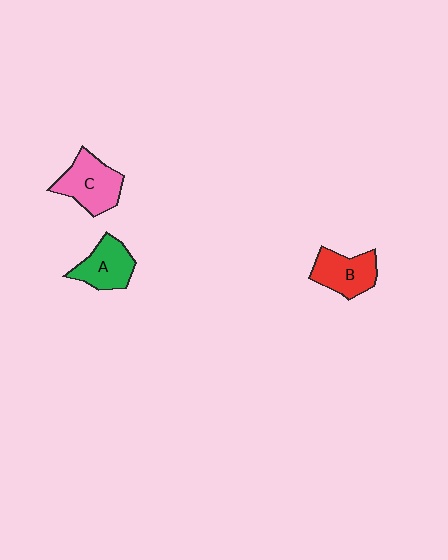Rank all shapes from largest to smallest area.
From largest to smallest: C (pink), B (red), A (green).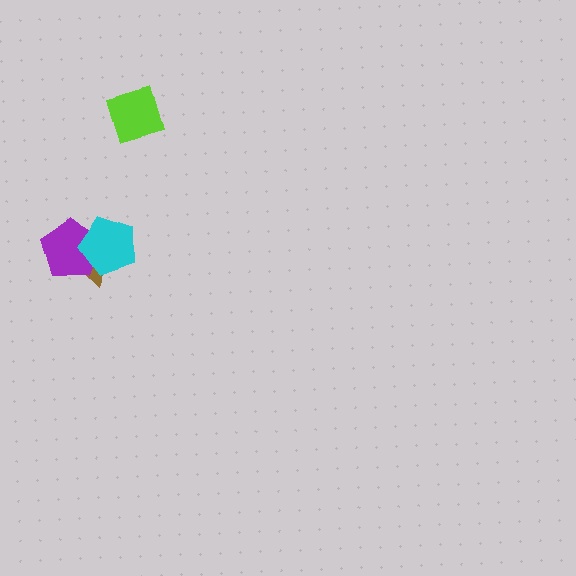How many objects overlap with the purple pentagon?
2 objects overlap with the purple pentagon.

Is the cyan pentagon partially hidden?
No, no other shape covers it.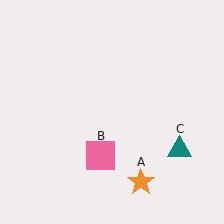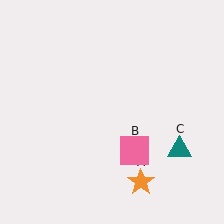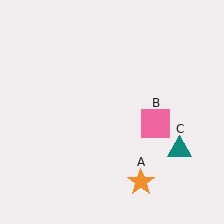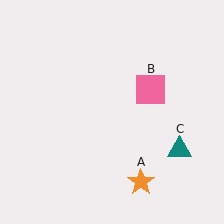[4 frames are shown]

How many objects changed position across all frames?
1 object changed position: pink square (object B).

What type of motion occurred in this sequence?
The pink square (object B) rotated counterclockwise around the center of the scene.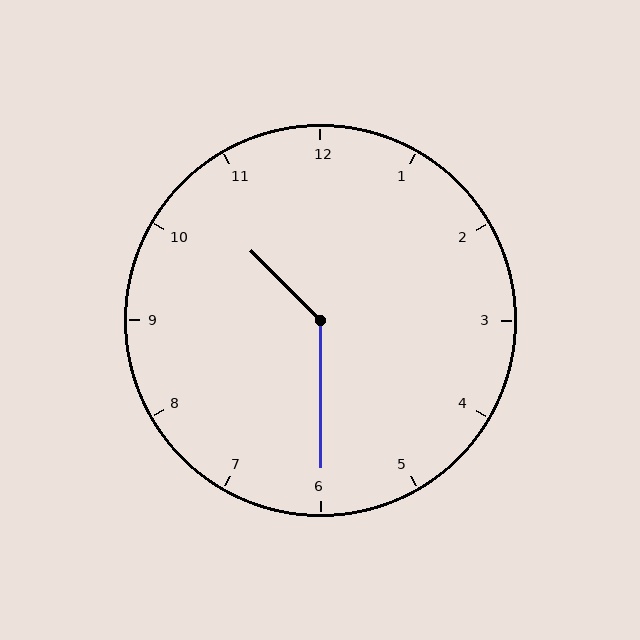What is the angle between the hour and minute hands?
Approximately 135 degrees.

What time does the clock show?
10:30.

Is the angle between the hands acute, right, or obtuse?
It is obtuse.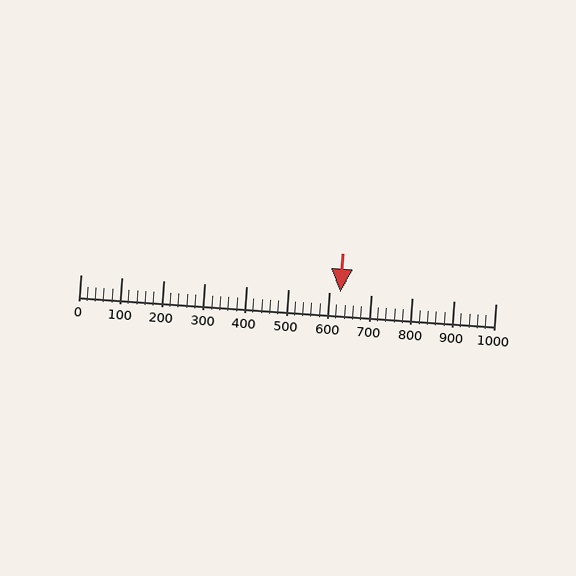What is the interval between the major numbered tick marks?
The major tick marks are spaced 100 units apart.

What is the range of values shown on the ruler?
The ruler shows values from 0 to 1000.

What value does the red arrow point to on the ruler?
The red arrow points to approximately 626.